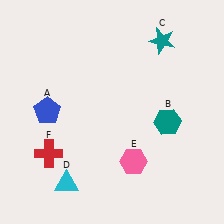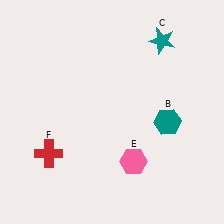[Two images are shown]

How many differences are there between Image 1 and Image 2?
There are 2 differences between the two images.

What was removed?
The cyan triangle (D), the blue pentagon (A) were removed in Image 2.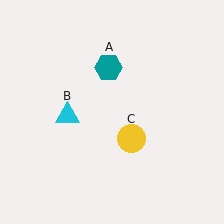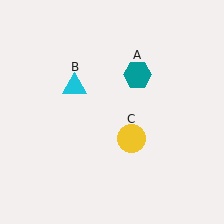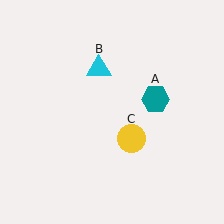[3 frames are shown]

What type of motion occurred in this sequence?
The teal hexagon (object A), cyan triangle (object B) rotated clockwise around the center of the scene.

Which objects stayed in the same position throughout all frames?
Yellow circle (object C) remained stationary.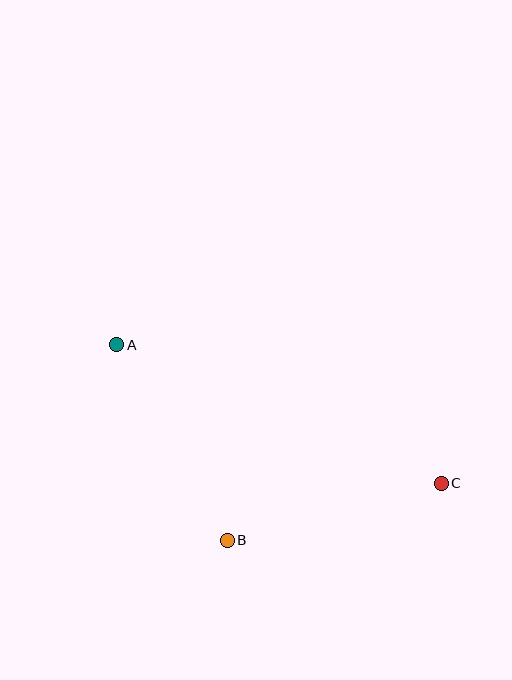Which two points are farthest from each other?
Points A and C are farthest from each other.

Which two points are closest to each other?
Points B and C are closest to each other.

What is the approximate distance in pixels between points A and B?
The distance between A and B is approximately 224 pixels.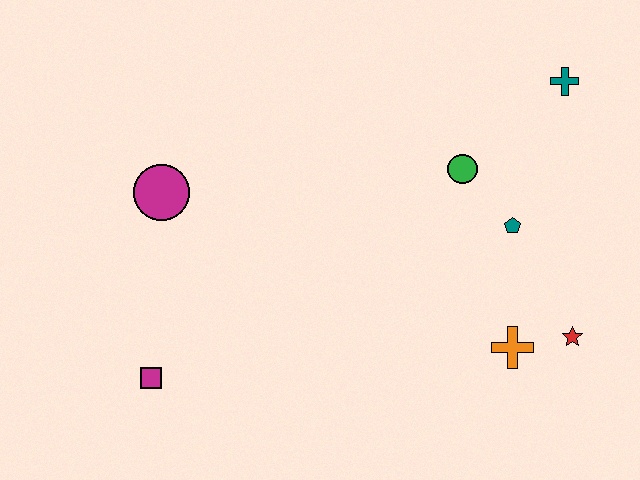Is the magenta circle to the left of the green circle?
Yes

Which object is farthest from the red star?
The magenta circle is farthest from the red star.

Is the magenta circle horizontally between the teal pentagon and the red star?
No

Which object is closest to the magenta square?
The magenta circle is closest to the magenta square.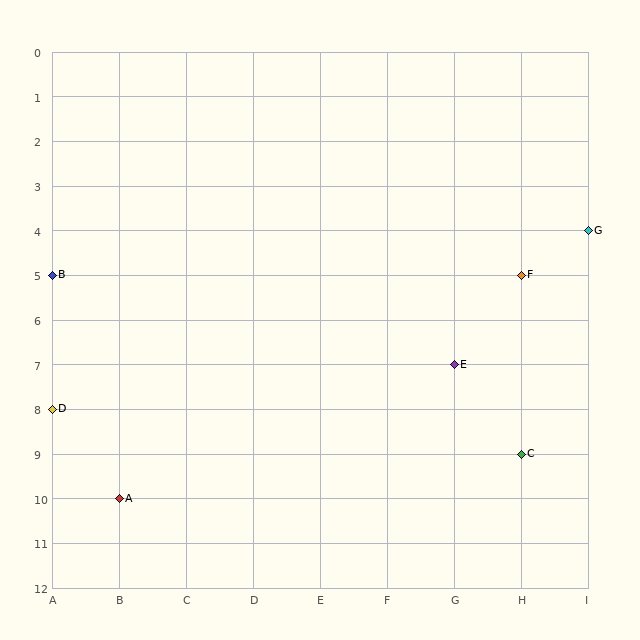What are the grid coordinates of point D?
Point D is at grid coordinates (A, 8).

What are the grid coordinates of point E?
Point E is at grid coordinates (G, 7).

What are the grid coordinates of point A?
Point A is at grid coordinates (B, 10).